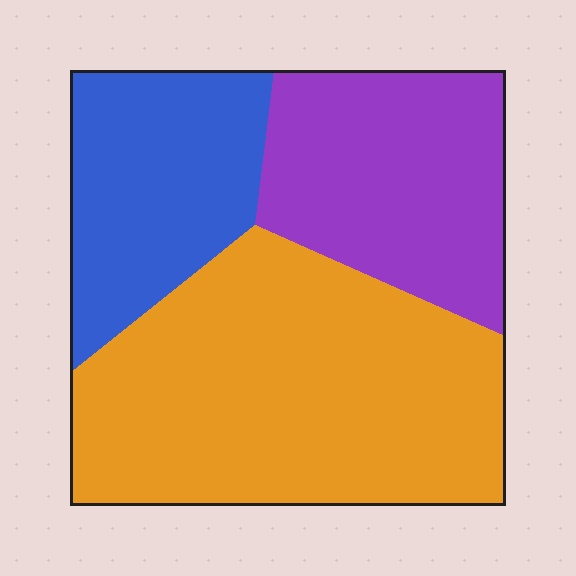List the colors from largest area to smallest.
From largest to smallest: orange, purple, blue.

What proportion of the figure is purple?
Purple covers 27% of the figure.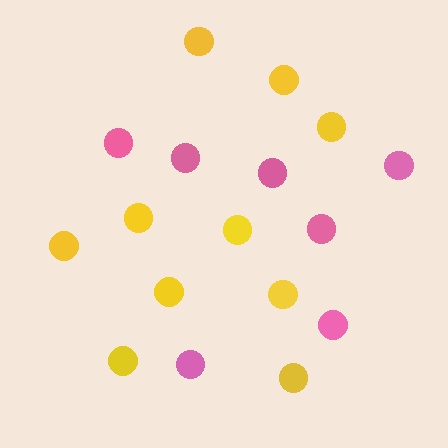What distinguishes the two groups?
There are 2 groups: one group of pink circles (7) and one group of yellow circles (10).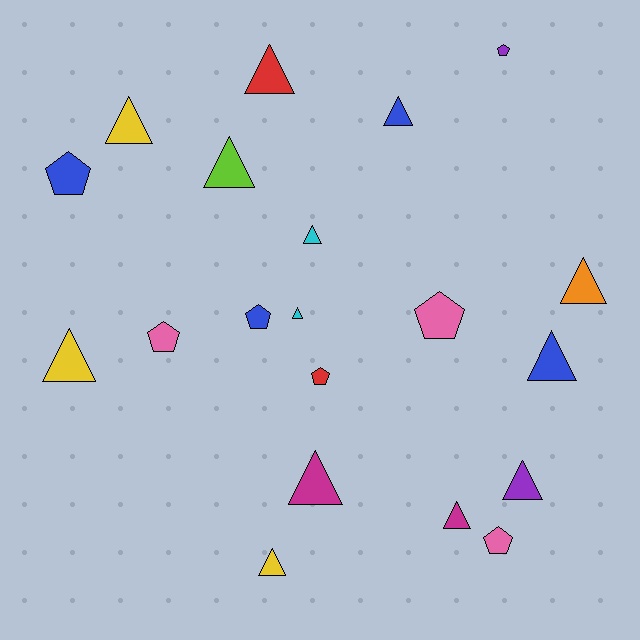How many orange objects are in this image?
There is 1 orange object.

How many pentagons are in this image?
There are 7 pentagons.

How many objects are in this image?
There are 20 objects.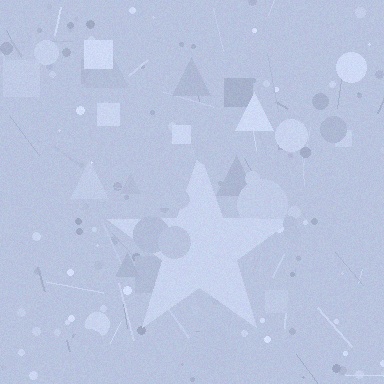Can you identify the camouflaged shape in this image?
The camouflaged shape is a star.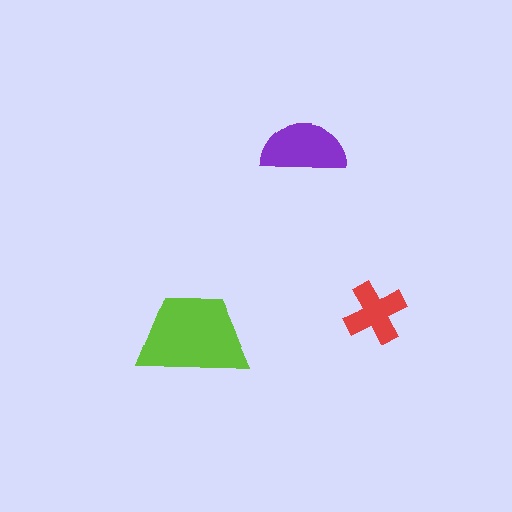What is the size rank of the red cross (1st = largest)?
3rd.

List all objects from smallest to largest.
The red cross, the purple semicircle, the lime trapezoid.